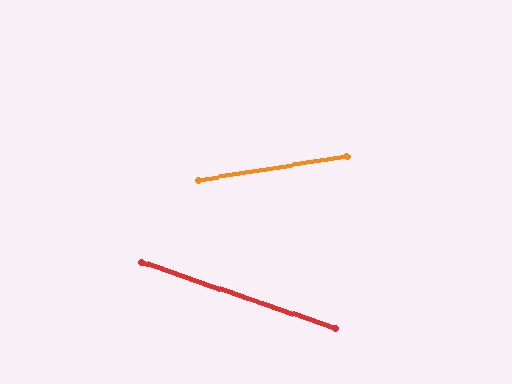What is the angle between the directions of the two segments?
Approximately 28 degrees.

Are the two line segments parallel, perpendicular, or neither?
Neither parallel nor perpendicular — they differ by about 28°.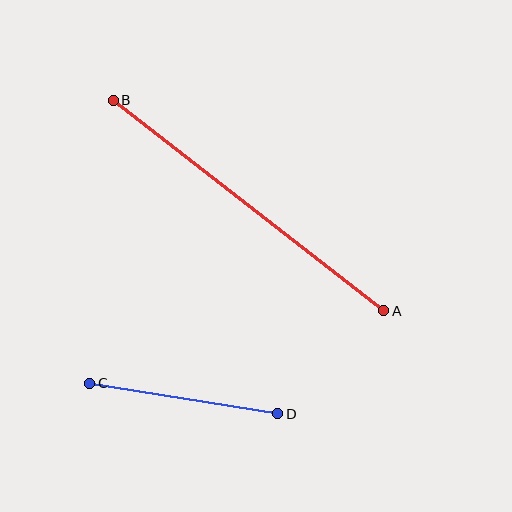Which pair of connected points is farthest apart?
Points A and B are farthest apart.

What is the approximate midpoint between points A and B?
The midpoint is at approximately (248, 206) pixels.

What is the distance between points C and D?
The distance is approximately 191 pixels.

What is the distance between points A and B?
The distance is approximately 343 pixels.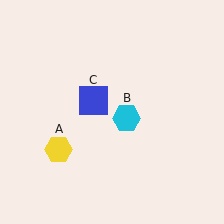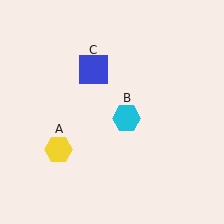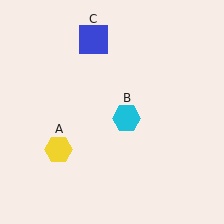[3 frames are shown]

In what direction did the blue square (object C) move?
The blue square (object C) moved up.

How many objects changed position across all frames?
1 object changed position: blue square (object C).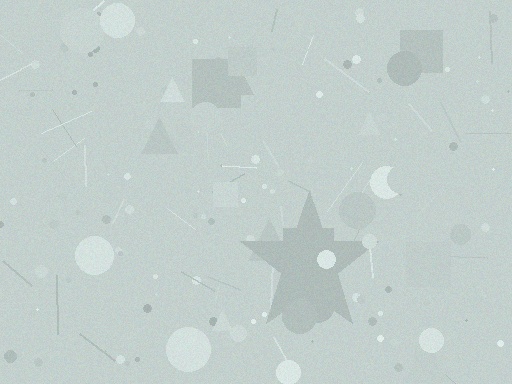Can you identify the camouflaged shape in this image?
The camouflaged shape is a star.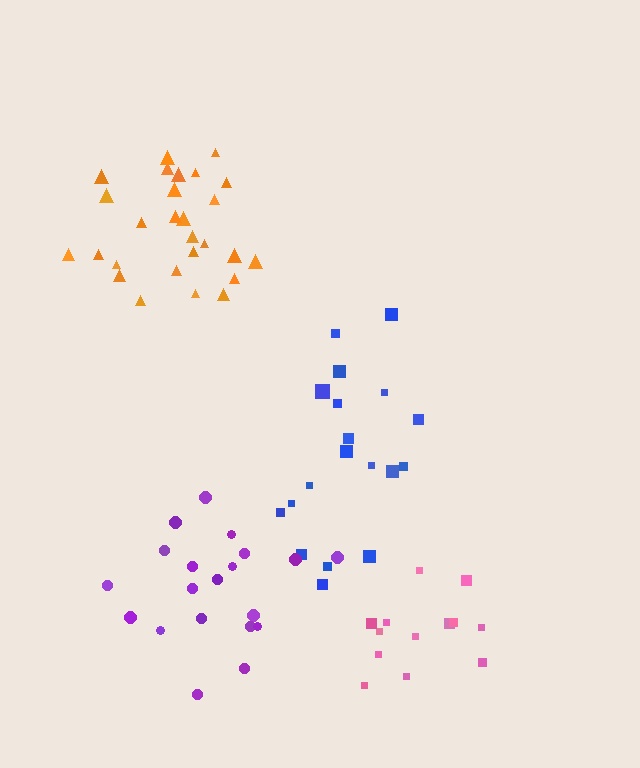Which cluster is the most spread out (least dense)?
Pink.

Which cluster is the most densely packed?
Orange.